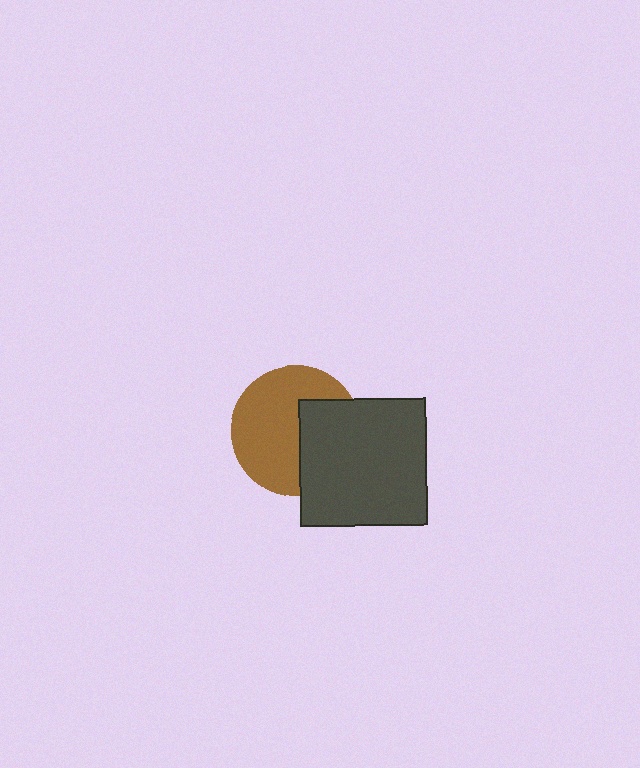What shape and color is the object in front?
The object in front is a dark gray square.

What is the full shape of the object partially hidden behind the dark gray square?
The partially hidden object is a brown circle.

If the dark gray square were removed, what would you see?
You would see the complete brown circle.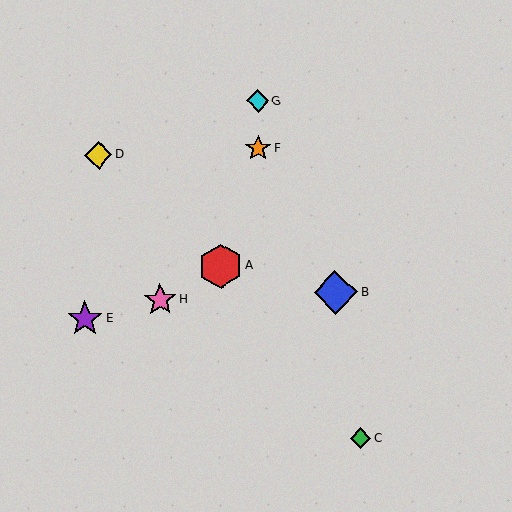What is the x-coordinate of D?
Object D is at x≈98.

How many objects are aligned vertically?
2 objects (F, G) are aligned vertically.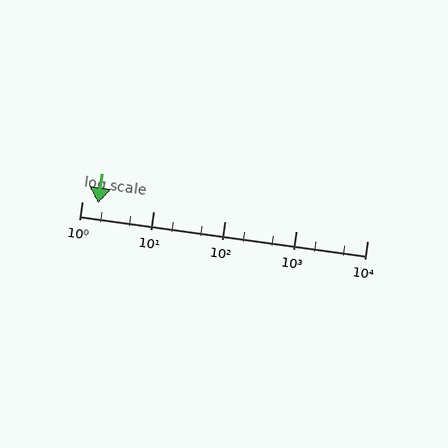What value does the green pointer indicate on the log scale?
The pointer indicates approximately 1.7.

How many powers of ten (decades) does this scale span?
The scale spans 4 decades, from 1 to 10000.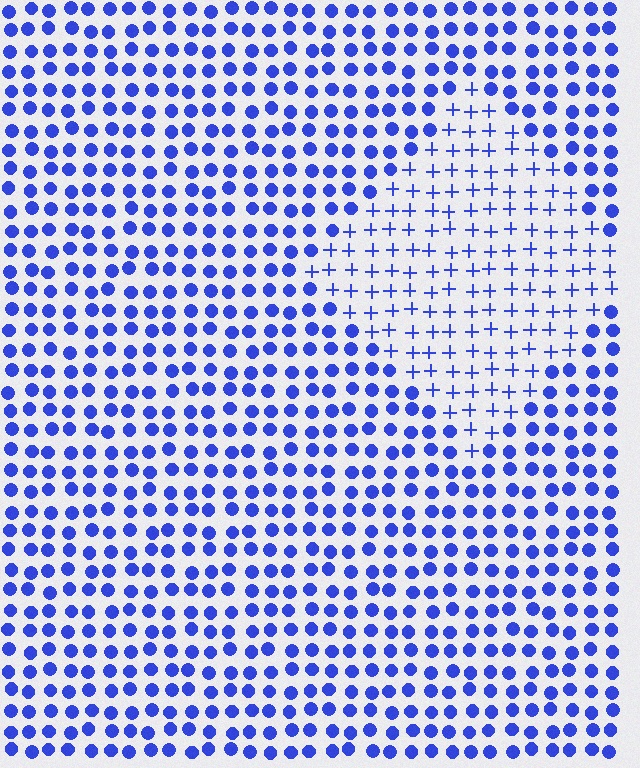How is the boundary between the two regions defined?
The boundary is defined by a change in element shape: plus signs inside vs. circles outside. All elements share the same color and spacing.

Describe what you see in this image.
The image is filled with small blue elements arranged in a uniform grid. A diamond-shaped region contains plus signs, while the surrounding area contains circles. The boundary is defined purely by the change in element shape.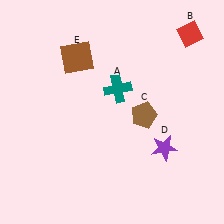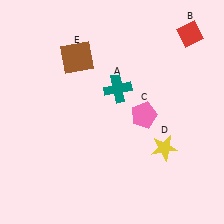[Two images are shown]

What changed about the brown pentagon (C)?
In Image 1, C is brown. In Image 2, it changed to pink.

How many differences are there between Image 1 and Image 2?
There are 2 differences between the two images.